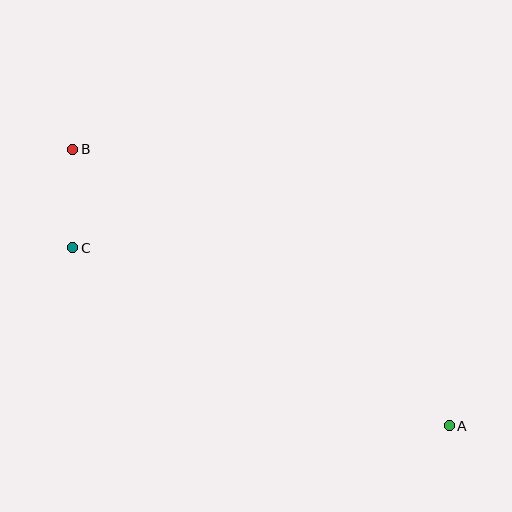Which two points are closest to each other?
Points B and C are closest to each other.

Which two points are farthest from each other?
Points A and B are farthest from each other.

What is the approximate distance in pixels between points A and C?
The distance between A and C is approximately 416 pixels.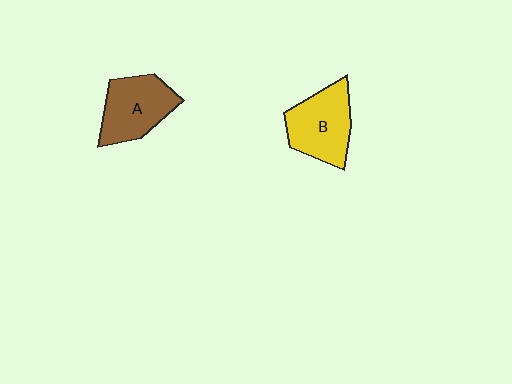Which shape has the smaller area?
Shape A (brown).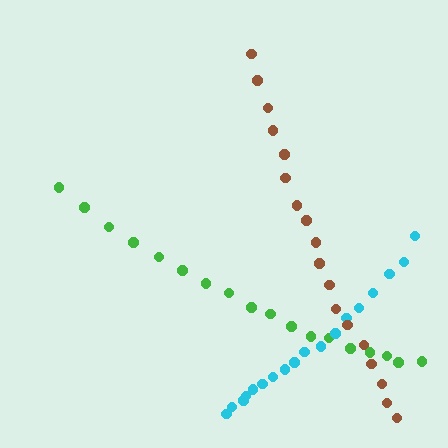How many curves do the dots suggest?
There are 3 distinct paths.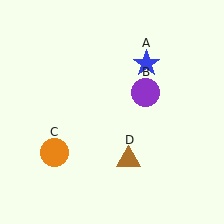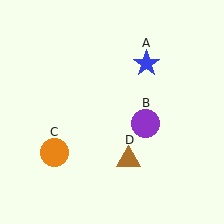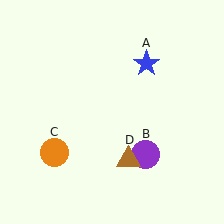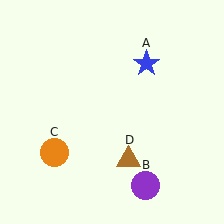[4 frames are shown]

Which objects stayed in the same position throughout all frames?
Blue star (object A) and orange circle (object C) and brown triangle (object D) remained stationary.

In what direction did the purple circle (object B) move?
The purple circle (object B) moved down.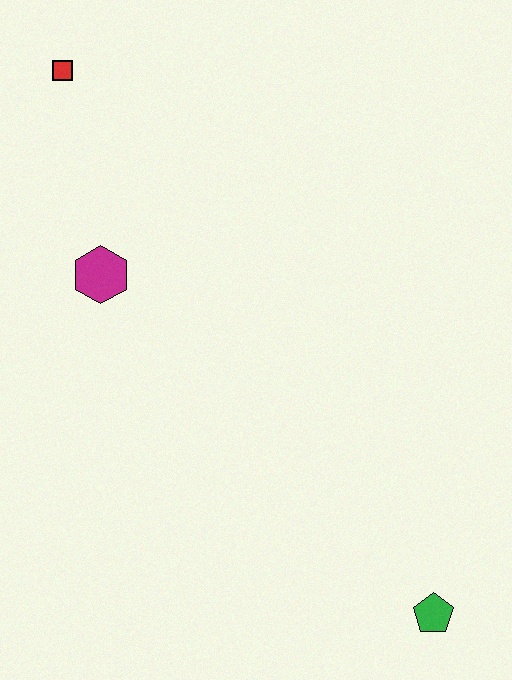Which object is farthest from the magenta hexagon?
The green pentagon is farthest from the magenta hexagon.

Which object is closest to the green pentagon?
The magenta hexagon is closest to the green pentagon.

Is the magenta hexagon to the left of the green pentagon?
Yes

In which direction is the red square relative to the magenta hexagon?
The red square is above the magenta hexagon.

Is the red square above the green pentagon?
Yes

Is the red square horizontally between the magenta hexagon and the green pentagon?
No